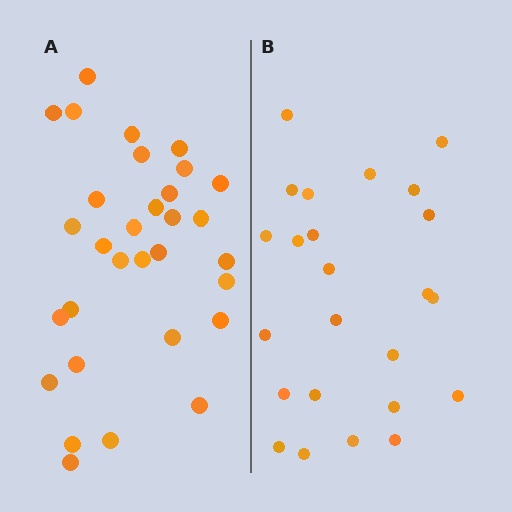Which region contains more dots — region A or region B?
Region A (the left region) has more dots.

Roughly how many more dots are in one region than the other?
Region A has roughly 8 or so more dots than region B.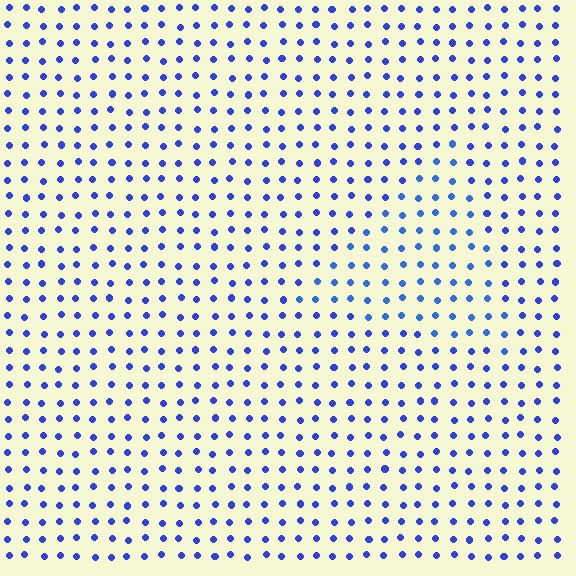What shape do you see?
I see a triangle.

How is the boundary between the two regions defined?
The boundary is defined purely by a slight shift in hue (about 16 degrees). Spacing, size, and orientation are identical on both sides.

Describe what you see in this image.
The image is filled with small blue elements in a uniform arrangement. A triangle-shaped region is visible where the elements are tinted to a slightly different hue, forming a subtle color boundary.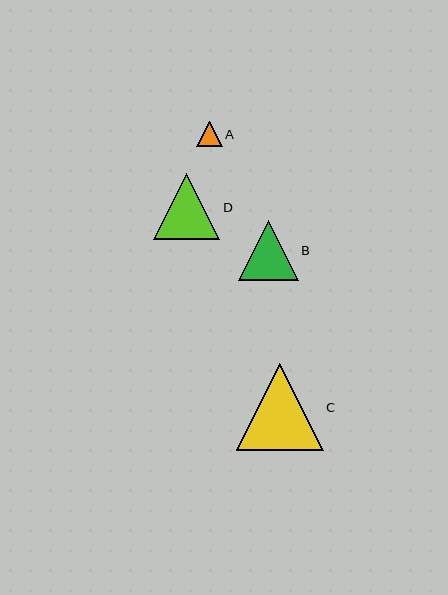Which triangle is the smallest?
Triangle A is the smallest with a size of approximately 25 pixels.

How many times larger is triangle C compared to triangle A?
Triangle C is approximately 3.4 times the size of triangle A.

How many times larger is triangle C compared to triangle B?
Triangle C is approximately 1.4 times the size of triangle B.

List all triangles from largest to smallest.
From largest to smallest: C, D, B, A.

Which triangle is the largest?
Triangle C is the largest with a size of approximately 87 pixels.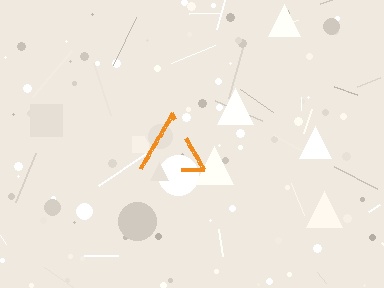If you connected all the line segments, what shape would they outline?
They would outline a triangle.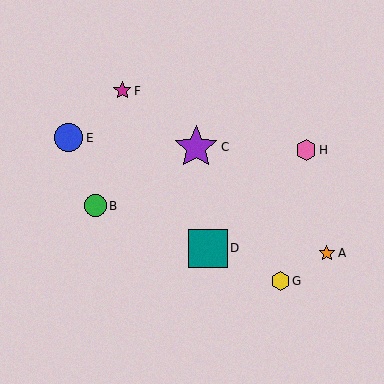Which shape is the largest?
The purple star (labeled C) is the largest.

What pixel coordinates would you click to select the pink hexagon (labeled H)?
Click at (306, 150) to select the pink hexagon H.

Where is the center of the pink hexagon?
The center of the pink hexagon is at (306, 150).